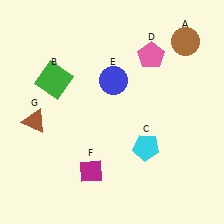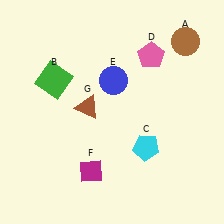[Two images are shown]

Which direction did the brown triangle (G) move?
The brown triangle (G) moved right.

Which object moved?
The brown triangle (G) moved right.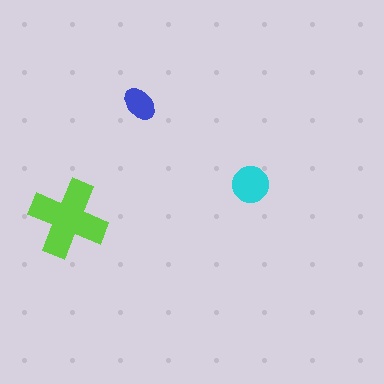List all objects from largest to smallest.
The lime cross, the cyan circle, the blue ellipse.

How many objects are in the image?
There are 3 objects in the image.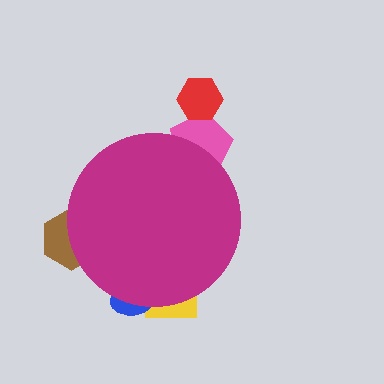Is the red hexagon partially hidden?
No, the red hexagon is fully visible.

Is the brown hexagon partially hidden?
Yes, the brown hexagon is partially hidden behind the magenta circle.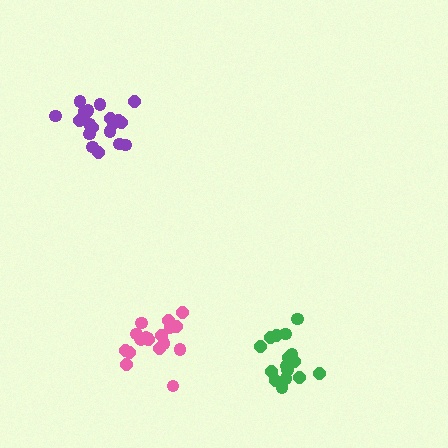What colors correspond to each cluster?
The clusters are colored: pink, purple, green.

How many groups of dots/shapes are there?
There are 3 groups.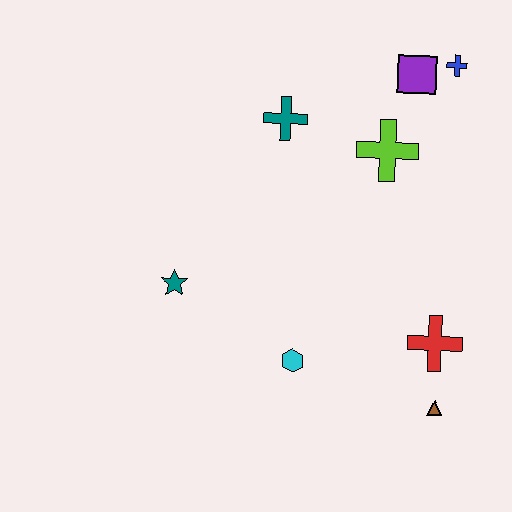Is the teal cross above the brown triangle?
Yes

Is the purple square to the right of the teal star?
Yes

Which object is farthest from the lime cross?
The brown triangle is farthest from the lime cross.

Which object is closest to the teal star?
The cyan hexagon is closest to the teal star.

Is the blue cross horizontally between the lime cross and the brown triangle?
No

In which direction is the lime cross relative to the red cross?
The lime cross is above the red cross.